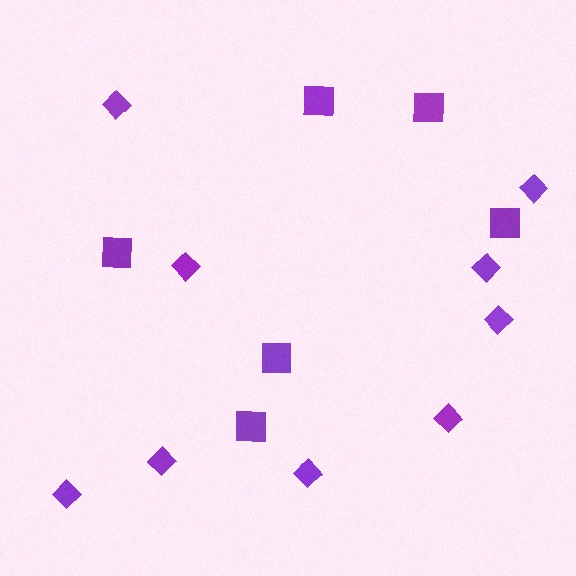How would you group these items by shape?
There are 2 groups: one group of squares (6) and one group of diamonds (9).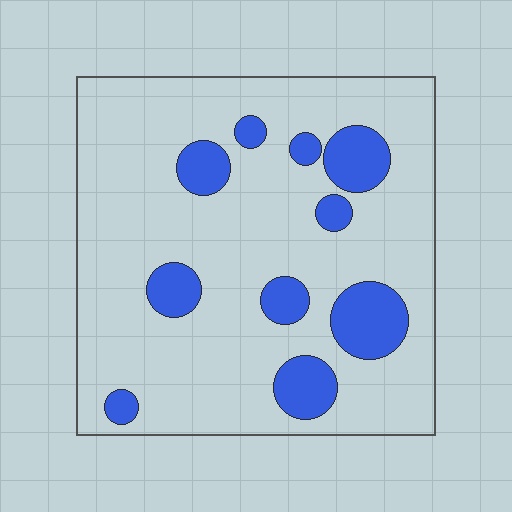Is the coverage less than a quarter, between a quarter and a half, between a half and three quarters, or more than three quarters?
Less than a quarter.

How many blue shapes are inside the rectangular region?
10.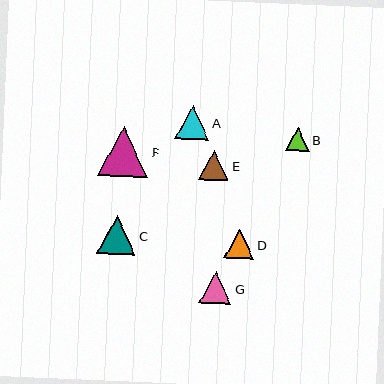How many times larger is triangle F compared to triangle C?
Triangle F is approximately 1.3 times the size of triangle C.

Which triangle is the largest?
Triangle F is the largest with a size of approximately 50 pixels.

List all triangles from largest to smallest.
From largest to smallest: F, C, A, G, E, D, B.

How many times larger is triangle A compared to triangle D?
Triangle A is approximately 1.1 times the size of triangle D.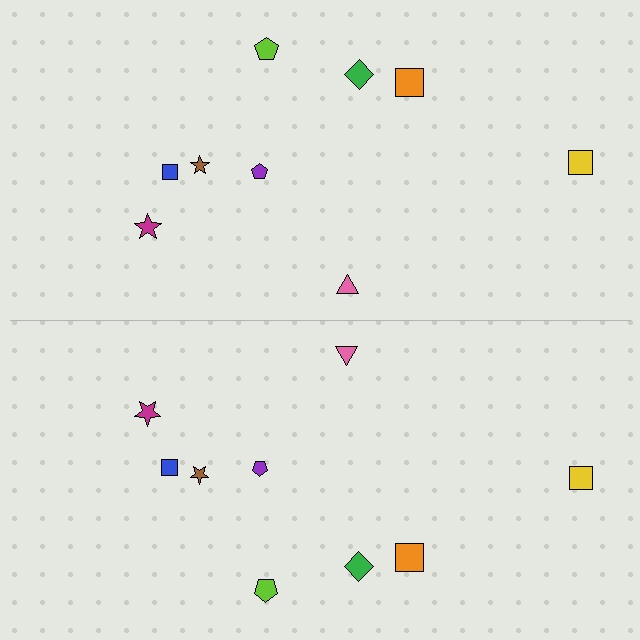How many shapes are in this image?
There are 18 shapes in this image.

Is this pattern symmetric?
Yes, this pattern has bilateral (reflection) symmetry.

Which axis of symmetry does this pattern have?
The pattern has a horizontal axis of symmetry running through the center of the image.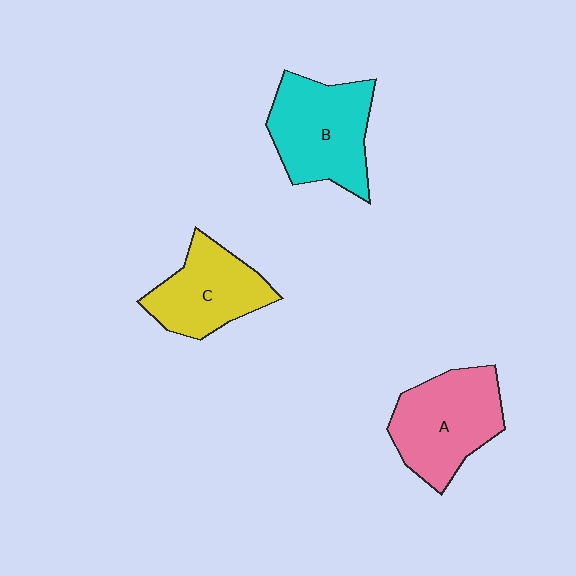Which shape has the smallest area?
Shape C (yellow).